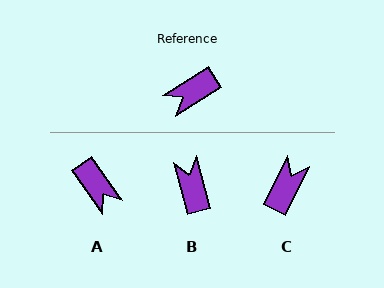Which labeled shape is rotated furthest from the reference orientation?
C, about 149 degrees away.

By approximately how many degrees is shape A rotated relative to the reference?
Approximately 93 degrees counter-clockwise.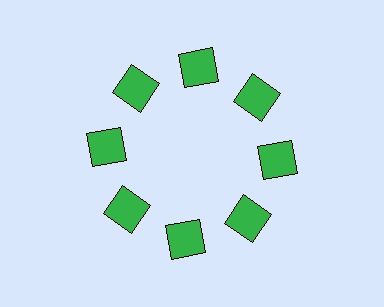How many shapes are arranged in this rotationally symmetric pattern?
There are 8 shapes, arranged in 8 groups of 1.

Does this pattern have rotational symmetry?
Yes, this pattern has 8-fold rotational symmetry. It looks the same after rotating 45 degrees around the center.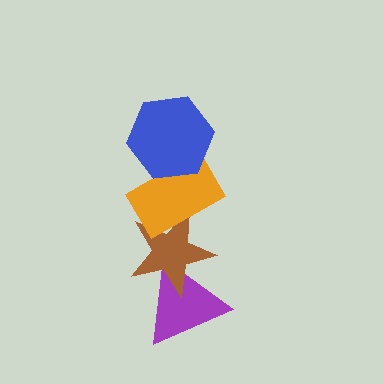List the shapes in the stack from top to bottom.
From top to bottom: the blue hexagon, the orange rectangle, the brown star, the purple triangle.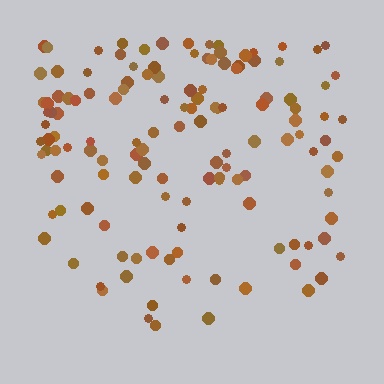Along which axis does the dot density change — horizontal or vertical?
Vertical.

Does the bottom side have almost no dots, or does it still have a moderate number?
Still a moderate number, just noticeably fewer than the top.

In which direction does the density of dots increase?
From bottom to top, with the top side densest.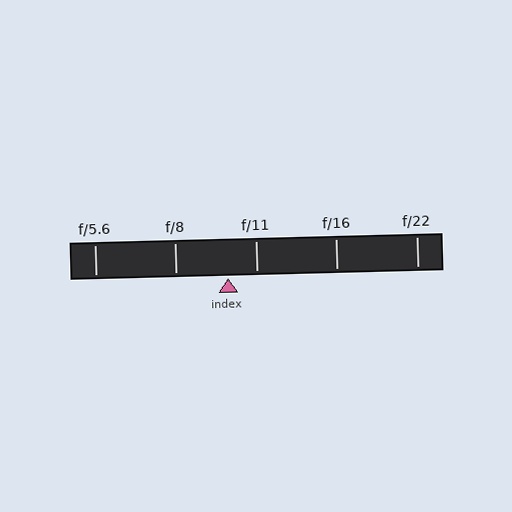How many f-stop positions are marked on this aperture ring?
There are 5 f-stop positions marked.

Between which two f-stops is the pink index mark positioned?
The index mark is between f/8 and f/11.